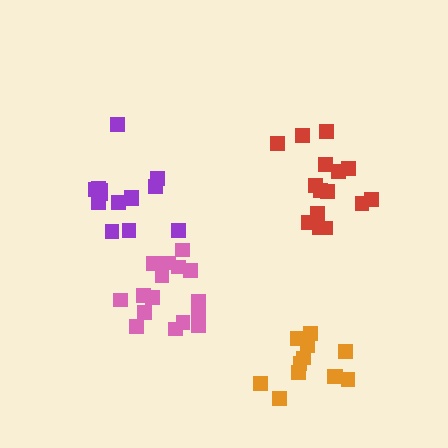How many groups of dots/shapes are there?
There are 4 groups.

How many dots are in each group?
Group 1: 16 dots, Group 2: 15 dots, Group 3: 12 dots, Group 4: 16 dots (59 total).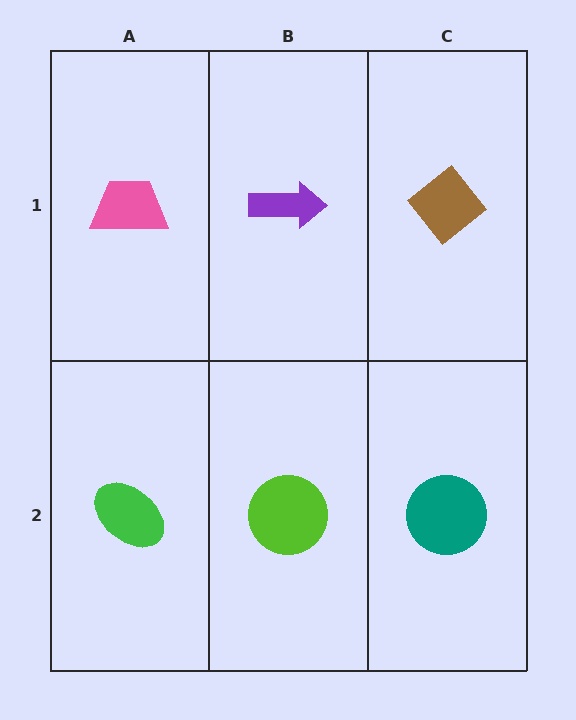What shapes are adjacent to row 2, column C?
A brown diamond (row 1, column C), a lime circle (row 2, column B).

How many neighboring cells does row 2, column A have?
2.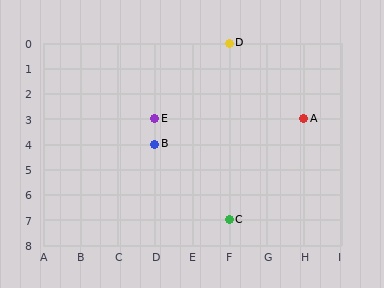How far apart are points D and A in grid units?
Points D and A are 2 columns and 3 rows apart (about 3.6 grid units diagonally).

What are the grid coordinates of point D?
Point D is at grid coordinates (F, 0).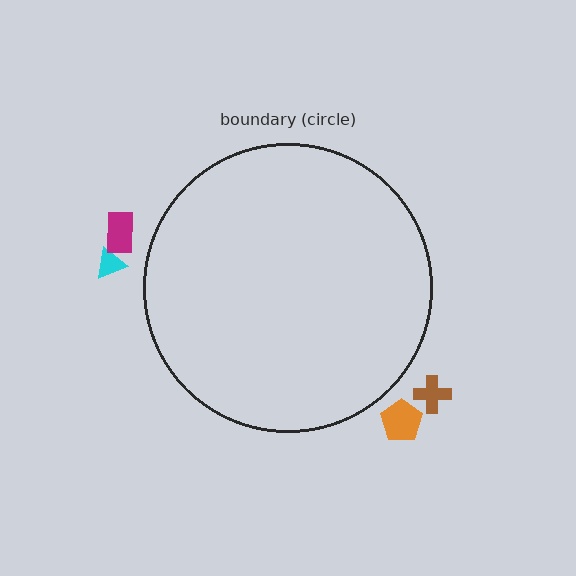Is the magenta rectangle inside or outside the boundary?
Outside.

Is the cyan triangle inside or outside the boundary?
Outside.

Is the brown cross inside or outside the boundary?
Outside.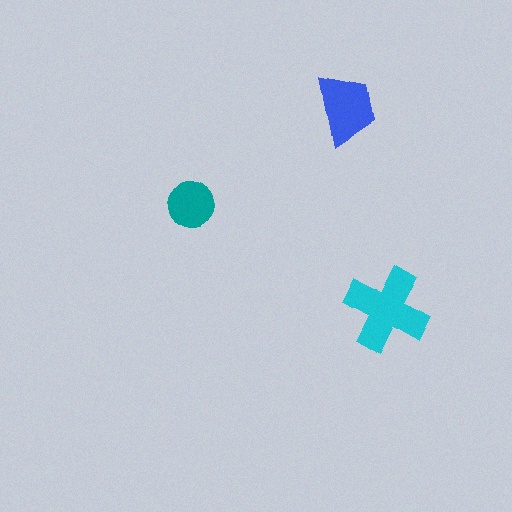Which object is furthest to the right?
The cyan cross is rightmost.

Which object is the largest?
The cyan cross.